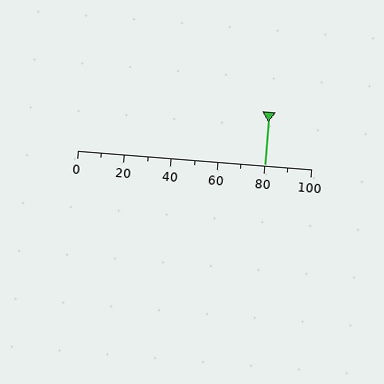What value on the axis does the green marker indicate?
The marker indicates approximately 80.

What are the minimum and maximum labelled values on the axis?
The axis runs from 0 to 100.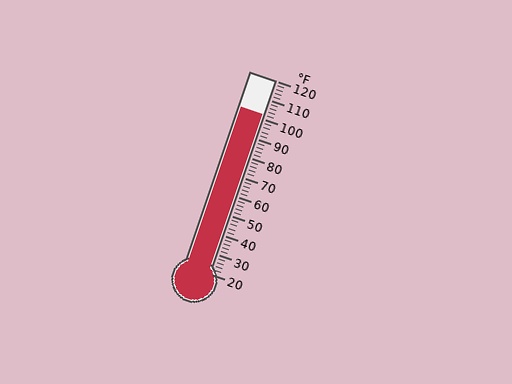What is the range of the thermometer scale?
The thermometer scale ranges from 20°F to 120°F.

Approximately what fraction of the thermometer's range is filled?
The thermometer is filled to approximately 80% of its range.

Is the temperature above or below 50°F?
The temperature is above 50°F.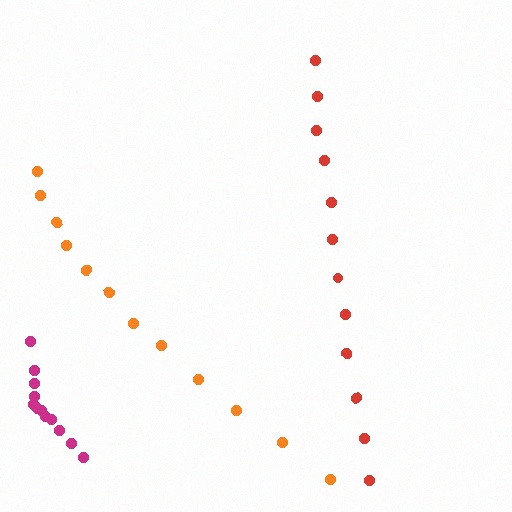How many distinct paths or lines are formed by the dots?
There are 3 distinct paths.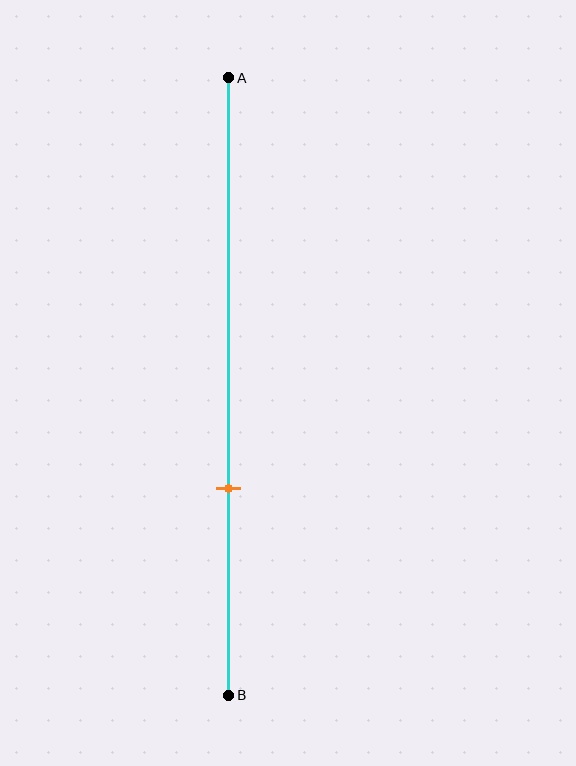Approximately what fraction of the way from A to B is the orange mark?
The orange mark is approximately 65% of the way from A to B.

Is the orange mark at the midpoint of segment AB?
No, the mark is at about 65% from A, not at the 50% midpoint.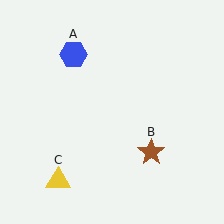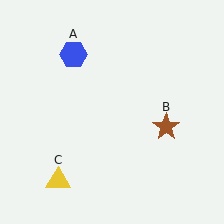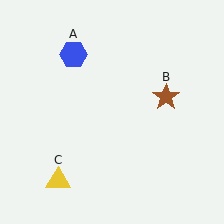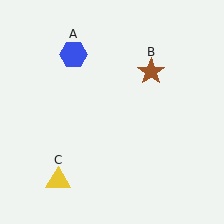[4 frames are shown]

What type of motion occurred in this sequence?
The brown star (object B) rotated counterclockwise around the center of the scene.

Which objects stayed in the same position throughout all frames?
Blue hexagon (object A) and yellow triangle (object C) remained stationary.